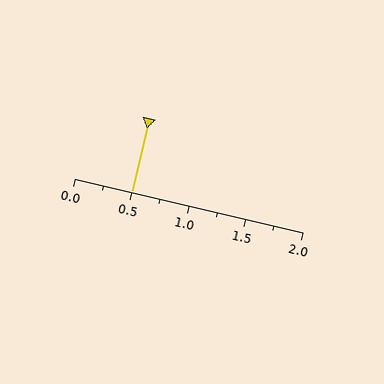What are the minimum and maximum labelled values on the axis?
The axis runs from 0.0 to 2.0.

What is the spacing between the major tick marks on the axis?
The major ticks are spaced 0.5 apart.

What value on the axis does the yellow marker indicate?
The marker indicates approximately 0.5.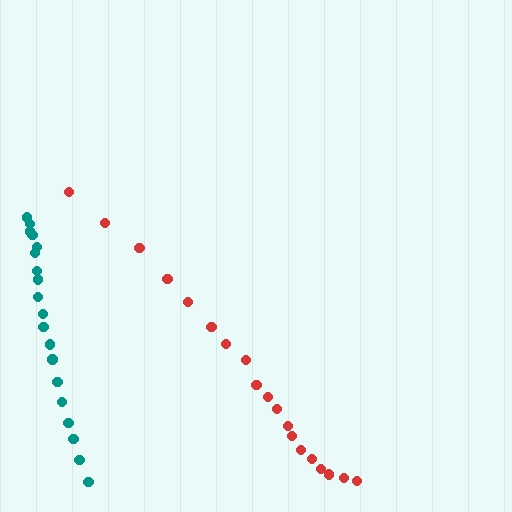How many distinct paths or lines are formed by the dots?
There are 2 distinct paths.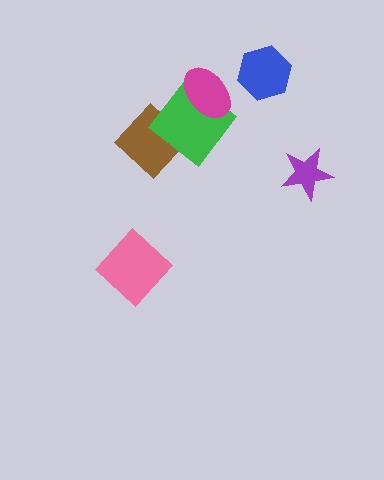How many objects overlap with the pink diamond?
0 objects overlap with the pink diamond.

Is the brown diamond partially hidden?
Yes, it is partially covered by another shape.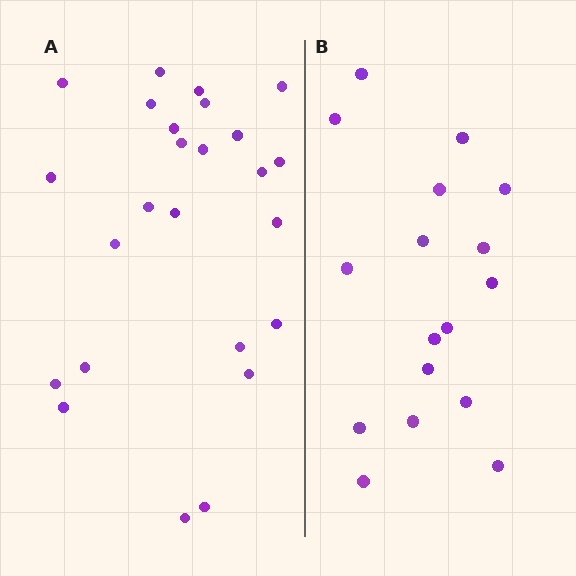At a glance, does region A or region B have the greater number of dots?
Region A (the left region) has more dots.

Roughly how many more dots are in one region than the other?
Region A has roughly 8 or so more dots than region B.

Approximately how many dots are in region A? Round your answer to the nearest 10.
About 20 dots. (The exact count is 25, which rounds to 20.)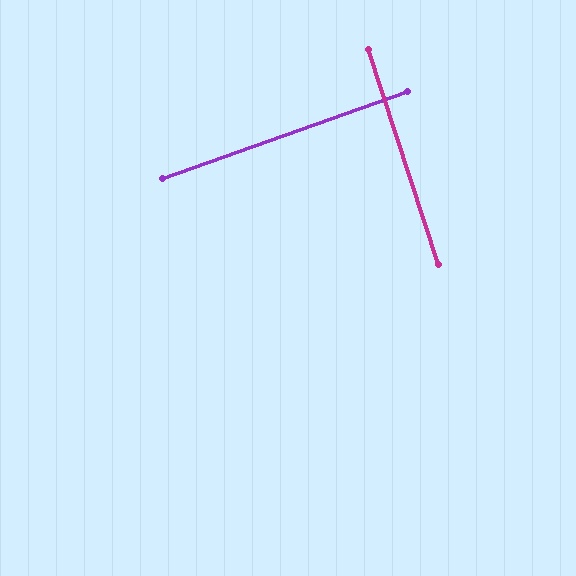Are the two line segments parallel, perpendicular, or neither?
Perpendicular — they meet at approximately 88°.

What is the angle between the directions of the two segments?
Approximately 88 degrees.